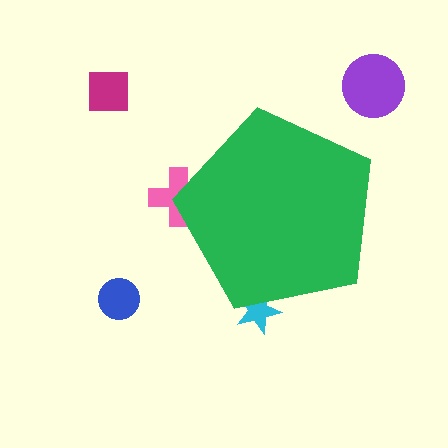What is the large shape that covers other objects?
A green pentagon.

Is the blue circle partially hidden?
No, the blue circle is fully visible.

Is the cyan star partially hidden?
Yes, the cyan star is partially hidden behind the green pentagon.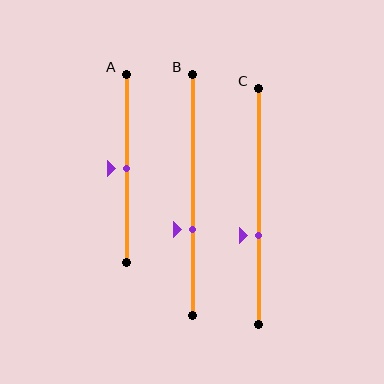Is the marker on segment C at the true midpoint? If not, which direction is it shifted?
No, the marker on segment C is shifted downward by about 12% of the segment length.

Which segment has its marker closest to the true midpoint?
Segment A has its marker closest to the true midpoint.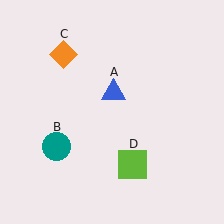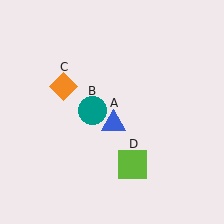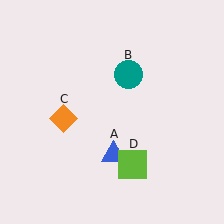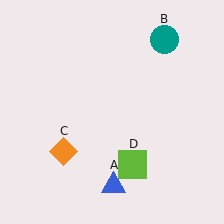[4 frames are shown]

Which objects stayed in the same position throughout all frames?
Lime square (object D) remained stationary.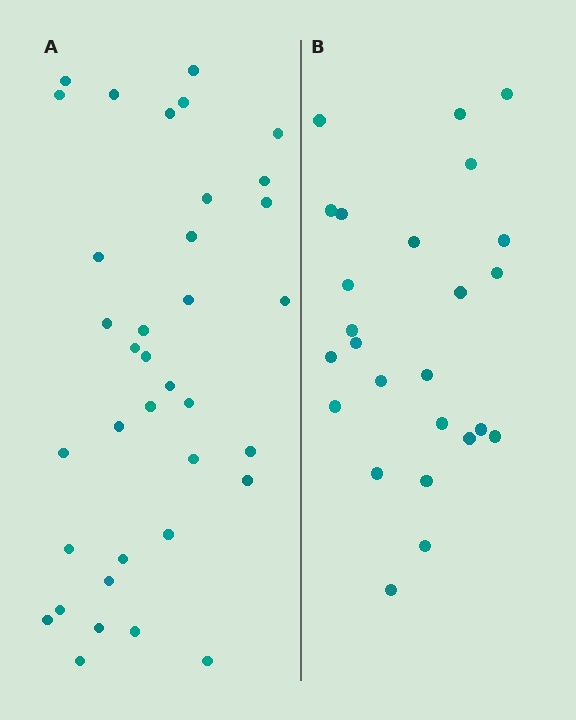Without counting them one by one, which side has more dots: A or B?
Region A (the left region) has more dots.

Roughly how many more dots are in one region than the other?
Region A has roughly 12 or so more dots than region B.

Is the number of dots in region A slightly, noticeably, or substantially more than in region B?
Region A has noticeably more, but not dramatically so. The ratio is roughly 1.4 to 1.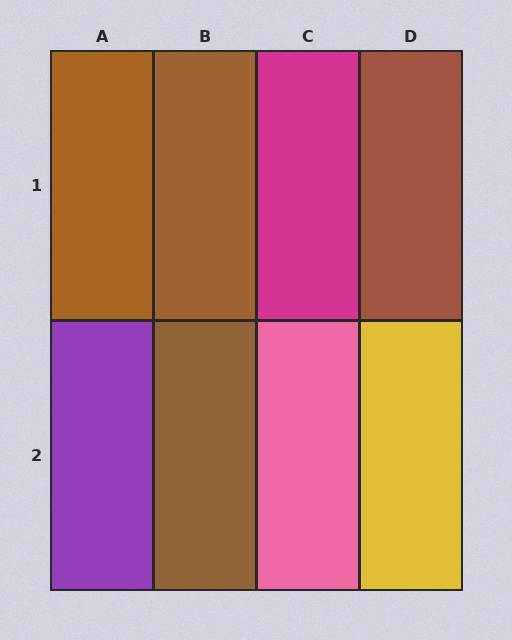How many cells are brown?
4 cells are brown.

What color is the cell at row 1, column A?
Brown.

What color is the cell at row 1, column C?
Magenta.